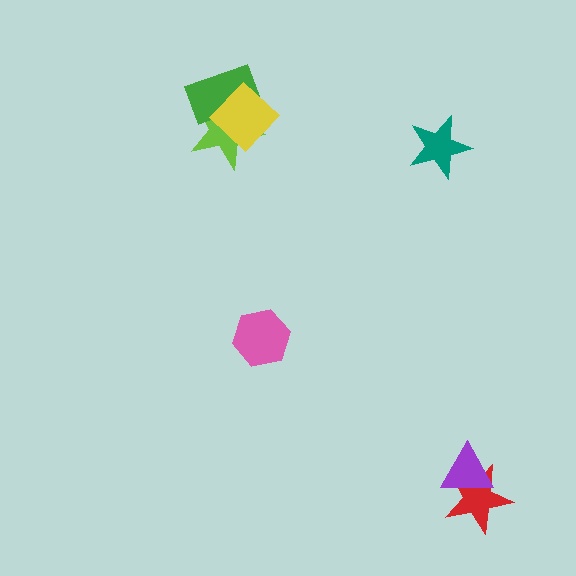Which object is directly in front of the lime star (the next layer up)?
The green rectangle is directly in front of the lime star.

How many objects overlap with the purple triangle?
1 object overlaps with the purple triangle.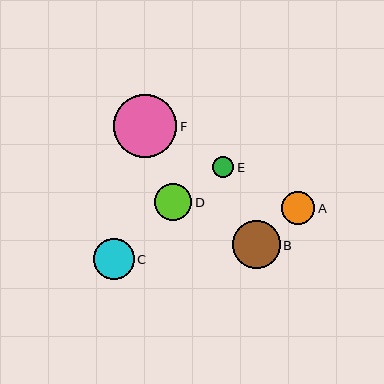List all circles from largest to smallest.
From largest to smallest: F, B, C, D, A, E.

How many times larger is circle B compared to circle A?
Circle B is approximately 1.5 times the size of circle A.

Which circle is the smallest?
Circle E is the smallest with a size of approximately 21 pixels.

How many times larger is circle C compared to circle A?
Circle C is approximately 1.2 times the size of circle A.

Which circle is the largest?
Circle F is the largest with a size of approximately 63 pixels.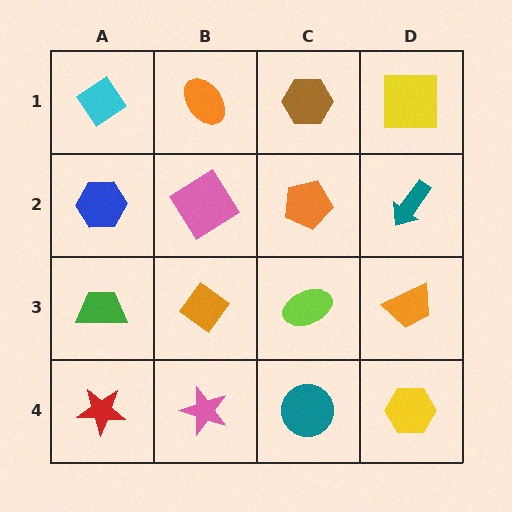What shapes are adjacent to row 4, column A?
A green trapezoid (row 3, column A), a pink star (row 4, column B).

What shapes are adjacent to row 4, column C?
A lime ellipse (row 3, column C), a pink star (row 4, column B), a yellow hexagon (row 4, column D).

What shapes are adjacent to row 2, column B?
An orange ellipse (row 1, column B), an orange diamond (row 3, column B), a blue hexagon (row 2, column A), an orange pentagon (row 2, column C).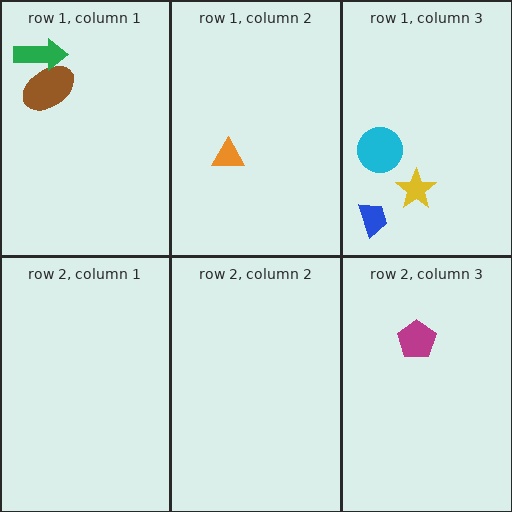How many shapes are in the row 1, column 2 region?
1.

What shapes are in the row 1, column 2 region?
The orange triangle.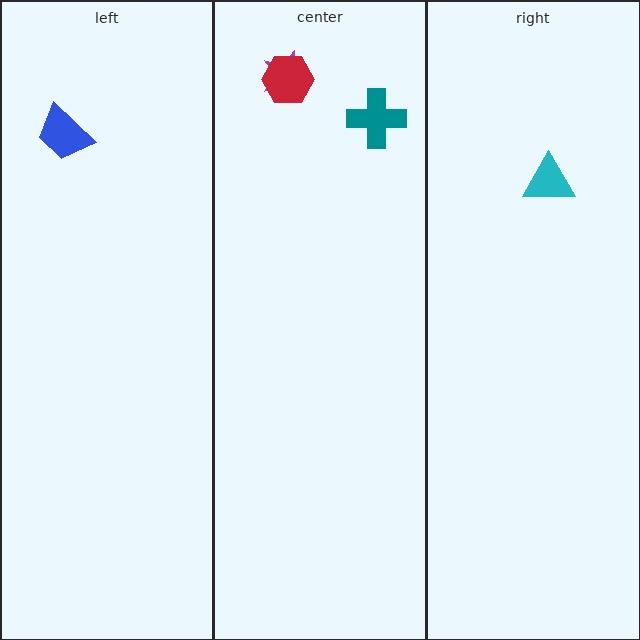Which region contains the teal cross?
The center region.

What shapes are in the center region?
The teal cross, the purple star, the red hexagon.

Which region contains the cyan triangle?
The right region.